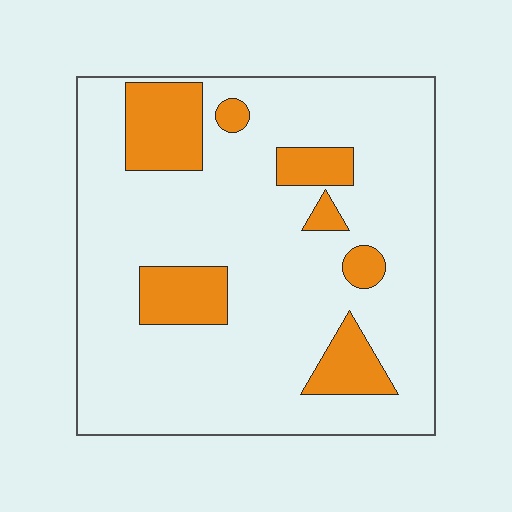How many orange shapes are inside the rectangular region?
7.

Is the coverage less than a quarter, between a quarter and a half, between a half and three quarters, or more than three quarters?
Less than a quarter.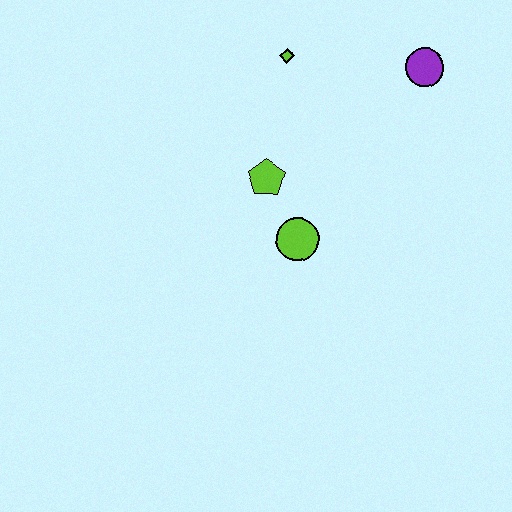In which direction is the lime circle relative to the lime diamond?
The lime circle is below the lime diamond.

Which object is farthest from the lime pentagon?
The purple circle is farthest from the lime pentagon.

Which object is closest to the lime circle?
The lime pentagon is closest to the lime circle.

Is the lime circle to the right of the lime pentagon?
Yes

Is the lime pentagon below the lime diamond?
Yes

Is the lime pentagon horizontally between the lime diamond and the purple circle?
No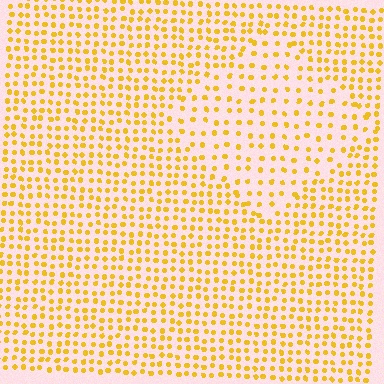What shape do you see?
I see a diamond.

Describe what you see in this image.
The image contains small yellow elements arranged at two different densities. A diamond-shaped region is visible where the elements are less densely packed than the surrounding area.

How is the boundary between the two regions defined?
The boundary is defined by a change in element density (approximately 1.8x ratio). All elements are the same color, size, and shape.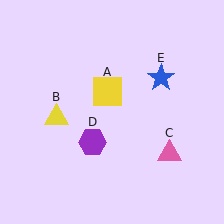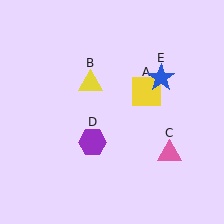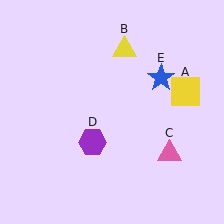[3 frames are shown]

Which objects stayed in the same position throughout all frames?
Pink triangle (object C) and purple hexagon (object D) and blue star (object E) remained stationary.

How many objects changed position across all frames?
2 objects changed position: yellow square (object A), yellow triangle (object B).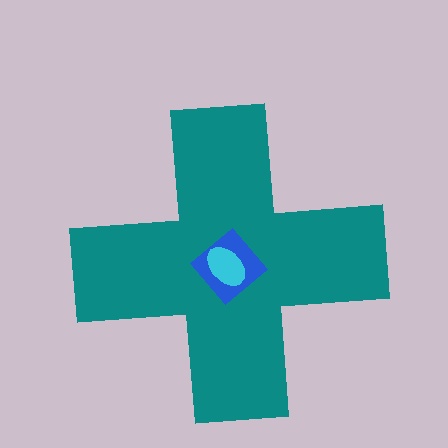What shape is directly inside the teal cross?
The blue diamond.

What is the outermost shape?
The teal cross.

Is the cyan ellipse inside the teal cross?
Yes.